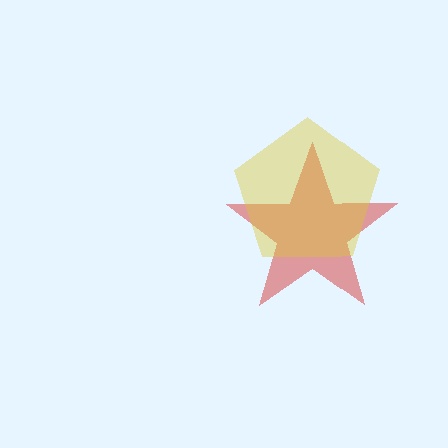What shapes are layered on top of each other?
The layered shapes are: a red star, a yellow pentagon.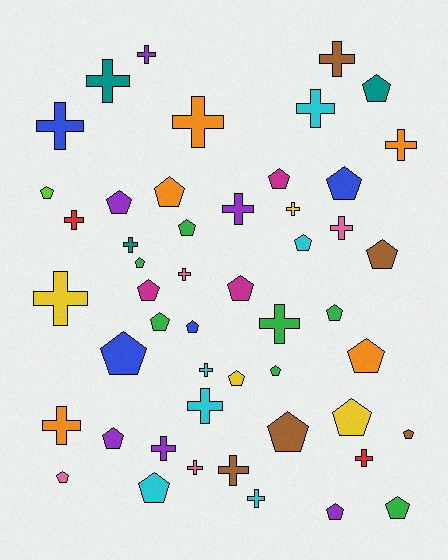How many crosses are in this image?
There are 23 crosses.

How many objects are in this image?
There are 50 objects.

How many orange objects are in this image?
There are 5 orange objects.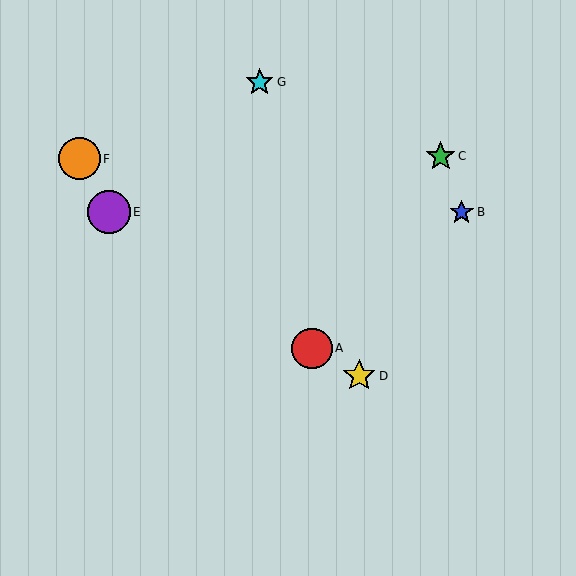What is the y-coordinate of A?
Object A is at y≈348.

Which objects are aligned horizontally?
Objects B, E are aligned horizontally.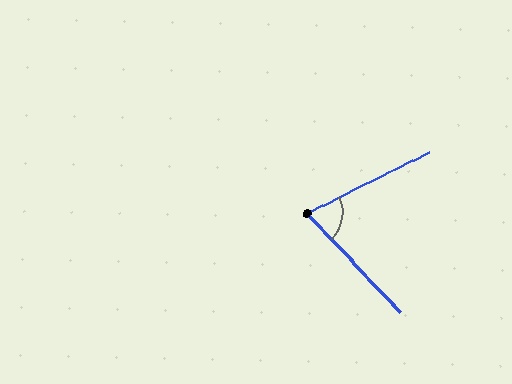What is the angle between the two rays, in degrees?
Approximately 73 degrees.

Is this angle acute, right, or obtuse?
It is acute.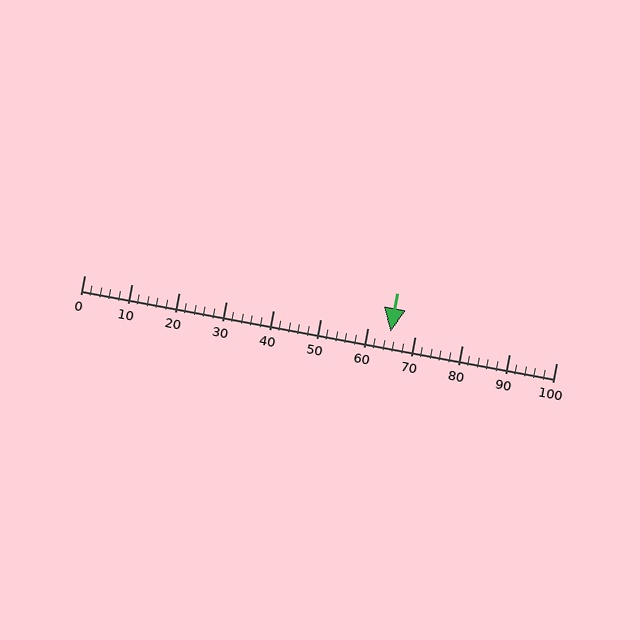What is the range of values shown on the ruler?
The ruler shows values from 0 to 100.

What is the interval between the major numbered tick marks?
The major tick marks are spaced 10 units apart.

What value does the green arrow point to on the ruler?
The green arrow points to approximately 65.